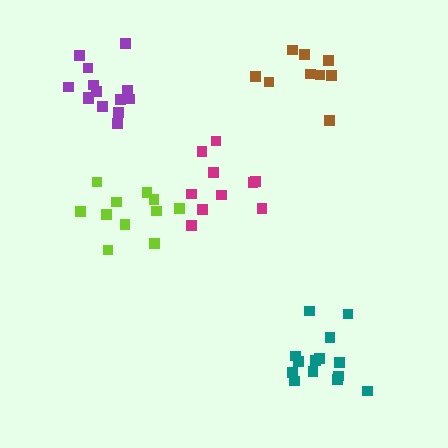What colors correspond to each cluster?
The clusters are colored: magenta, brown, lime, purple, teal.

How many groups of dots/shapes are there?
There are 5 groups.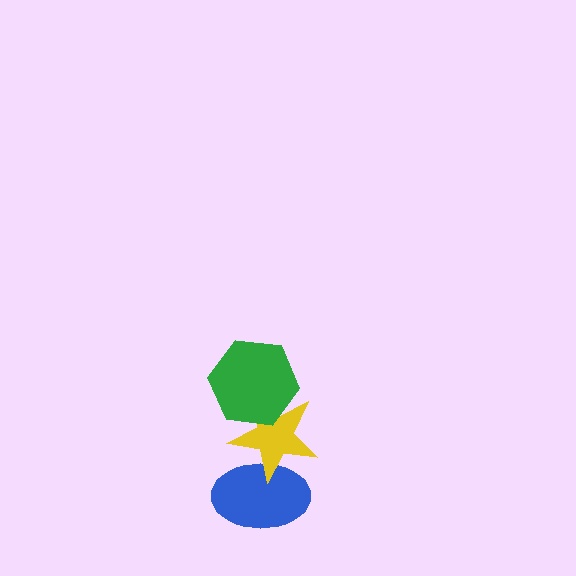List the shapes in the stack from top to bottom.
From top to bottom: the green hexagon, the yellow star, the blue ellipse.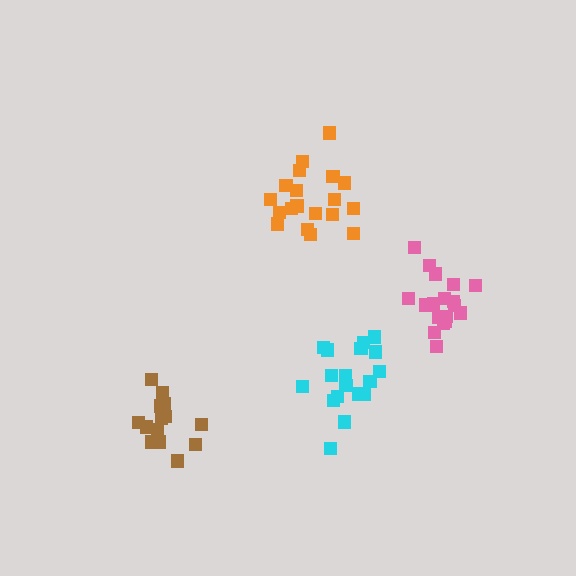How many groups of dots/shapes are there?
There are 4 groups.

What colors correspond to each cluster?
The clusters are colored: cyan, brown, orange, pink.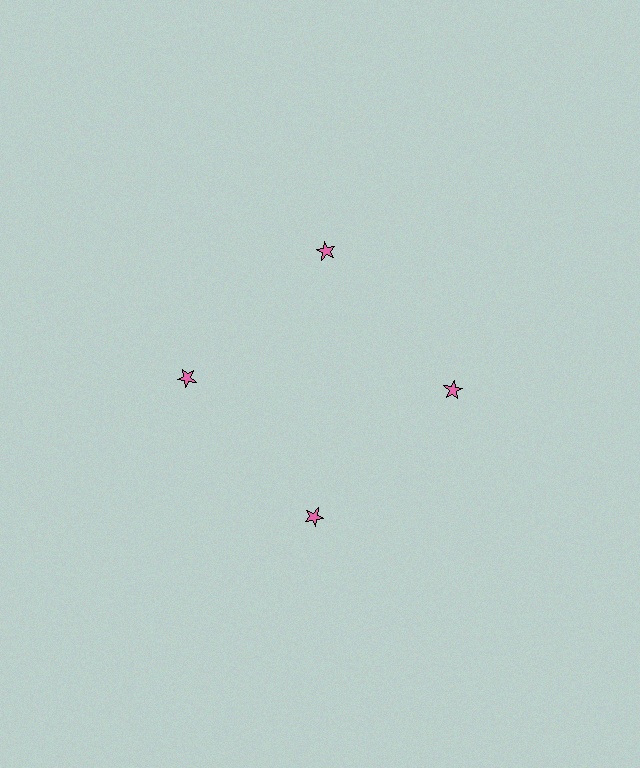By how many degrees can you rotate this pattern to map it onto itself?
The pattern maps onto itself every 90 degrees of rotation.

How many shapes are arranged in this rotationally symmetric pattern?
There are 4 shapes, arranged in 4 groups of 1.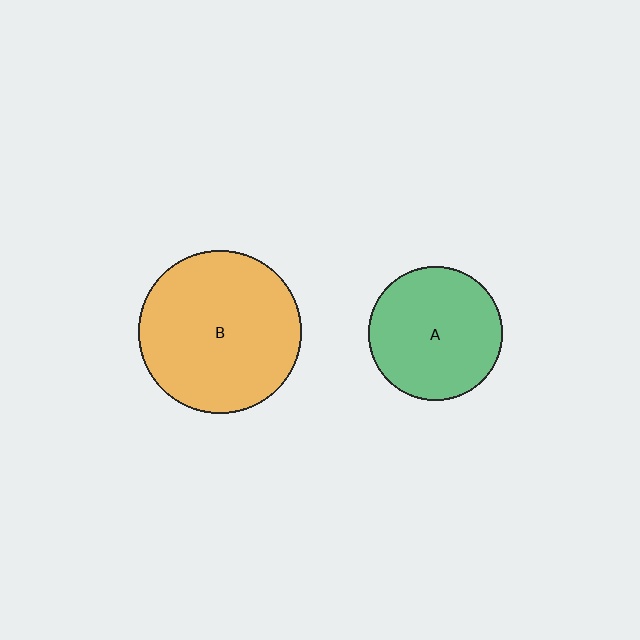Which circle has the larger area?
Circle B (orange).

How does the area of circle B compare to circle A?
Approximately 1.5 times.